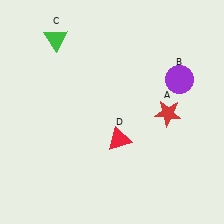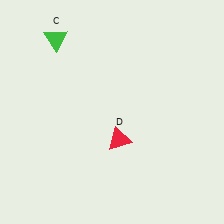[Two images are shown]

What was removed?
The red star (A), the purple circle (B) were removed in Image 2.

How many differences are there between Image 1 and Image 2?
There are 2 differences between the two images.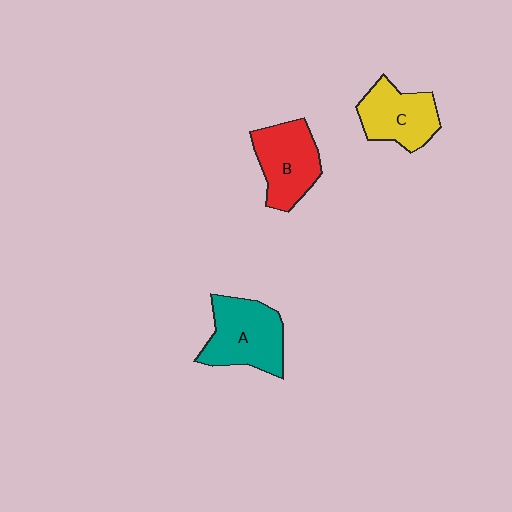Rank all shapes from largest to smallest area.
From largest to smallest: A (teal), B (red), C (yellow).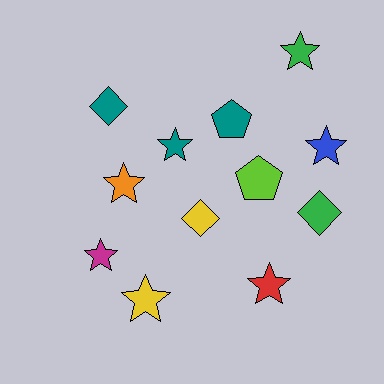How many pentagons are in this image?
There are 2 pentagons.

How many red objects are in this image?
There is 1 red object.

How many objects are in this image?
There are 12 objects.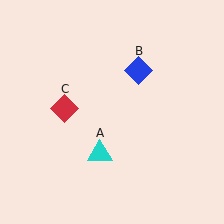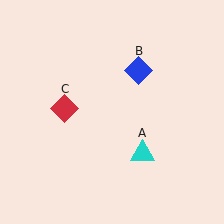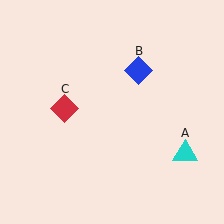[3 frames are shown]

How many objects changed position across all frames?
1 object changed position: cyan triangle (object A).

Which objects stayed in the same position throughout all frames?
Blue diamond (object B) and red diamond (object C) remained stationary.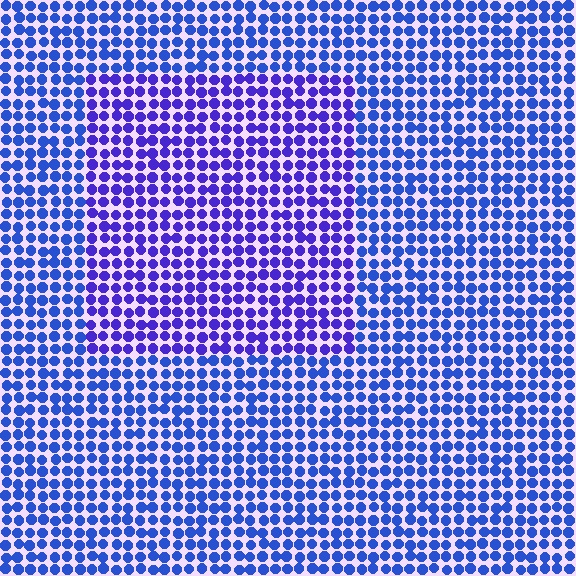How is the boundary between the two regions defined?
The boundary is defined purely by a slight shift in hue (about 27 degrees). Spacing, size, and orientation are identical on both sides.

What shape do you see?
I see a rectangle.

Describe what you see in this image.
The image is filled with small blue elements in a uniform arrangement. A rectangle-shaped region is visible where the elements are tinted to a slightly different hue, forming a subtle color boundary.